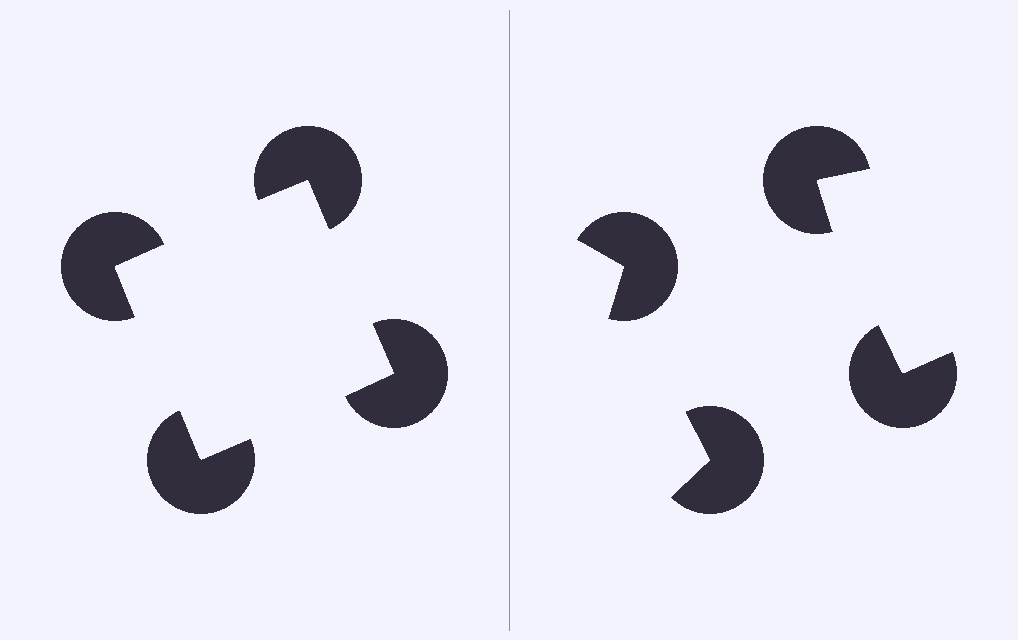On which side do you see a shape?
An illusory square appears on the left side. On the right side the wedge cuts are rotated, so no coherent shape forms.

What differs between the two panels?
The pac-man discs are positioned identically on both sides; only the wedge orientations differ. On the left they align to a square; on the right they are misaligned.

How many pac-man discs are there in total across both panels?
8 — 4 on each side.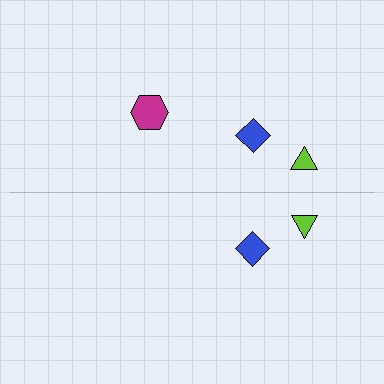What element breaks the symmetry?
A magenta hexagon is missing from the bottom side.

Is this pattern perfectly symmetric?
No, the pattern is not perfectly symmetric. A magenta hexagon is missing from the bottom side.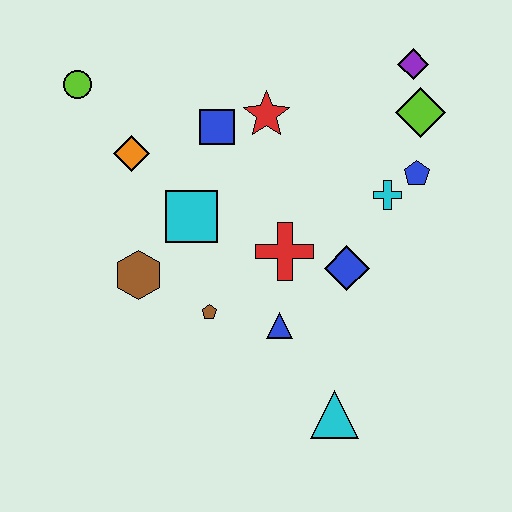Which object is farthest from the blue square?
The cyan triangle is farthest from the blue square.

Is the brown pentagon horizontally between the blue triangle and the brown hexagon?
Yes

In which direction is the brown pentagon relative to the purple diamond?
The brown pentagon is below the purple diamond.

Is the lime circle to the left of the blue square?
Yes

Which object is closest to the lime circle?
The orange diamond is closest to the lime circle.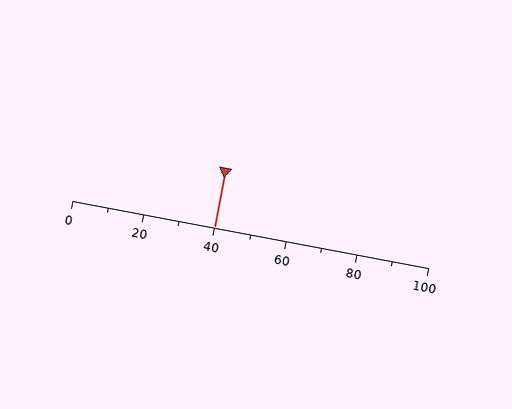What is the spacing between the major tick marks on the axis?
The major ticks are spaced 20 apart.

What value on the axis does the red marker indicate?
The marker indicates approximately 40.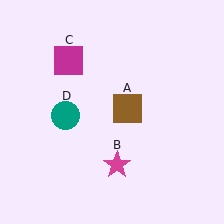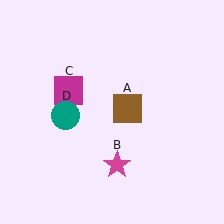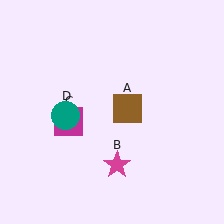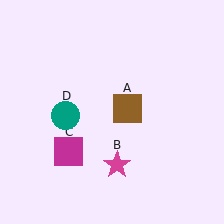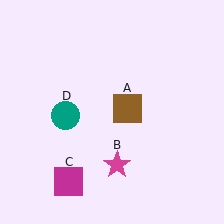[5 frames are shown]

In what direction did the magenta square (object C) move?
The magenta square (object C) moved down.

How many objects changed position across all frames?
1 object changed position: magenta square (object C).